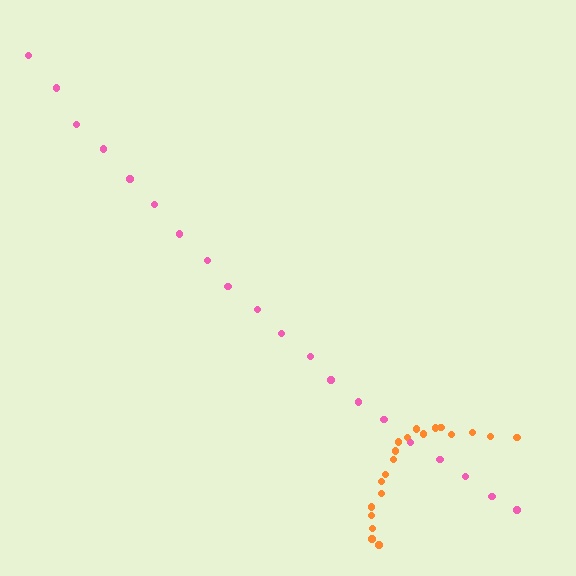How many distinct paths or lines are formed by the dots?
There are 2 distinct paths.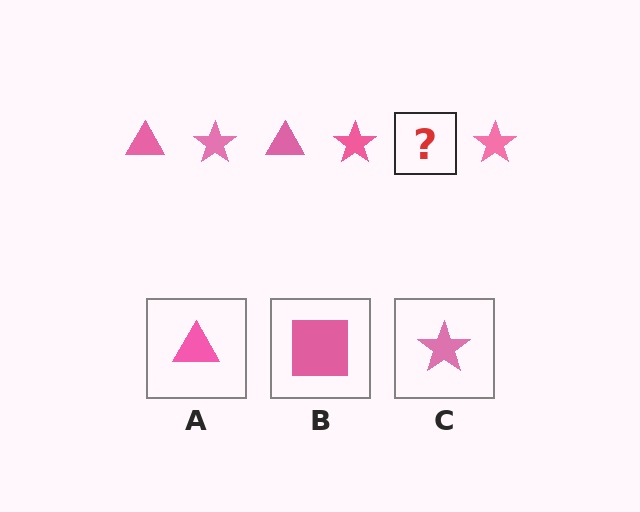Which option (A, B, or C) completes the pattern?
A.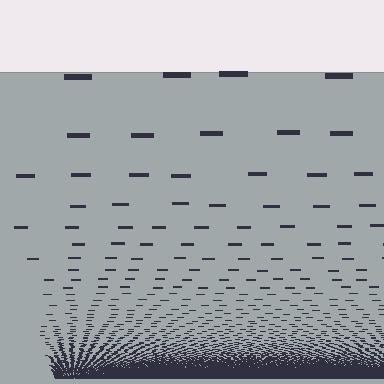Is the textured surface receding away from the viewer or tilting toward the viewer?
The surface appears to tilt toward the viewer. Texture elements get larger and sparser toward the top.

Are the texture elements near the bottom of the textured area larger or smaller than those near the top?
Smaller. The gradient is inverted — elements near the bottom are smaller and denser.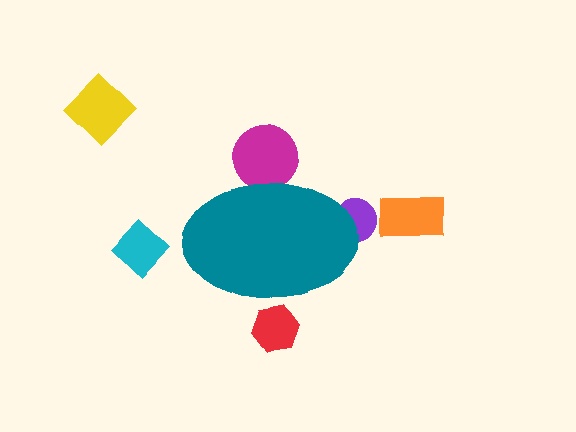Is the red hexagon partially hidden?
Yes, the red hexagon is partially hidden behind the teal ellipse.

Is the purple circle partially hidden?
Yes, the purple circle is partially hidden behind the teal ellipse.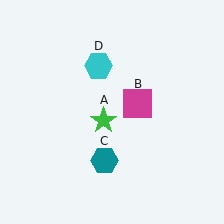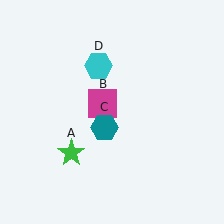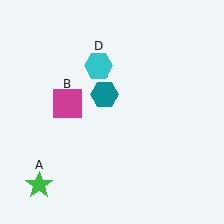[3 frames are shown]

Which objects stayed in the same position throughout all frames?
Cyan hexagon (object D) remained stationary.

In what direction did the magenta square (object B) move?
The magenta square (object B) moved left.